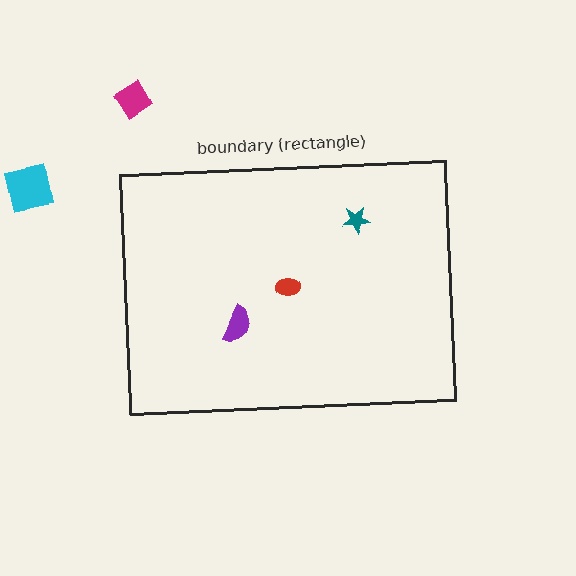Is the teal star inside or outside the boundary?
Inside.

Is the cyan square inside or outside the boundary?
Outside.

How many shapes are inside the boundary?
3 inside, 2 outside.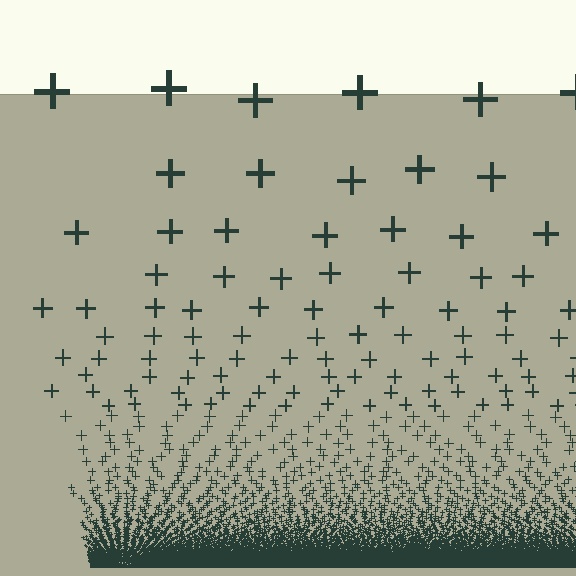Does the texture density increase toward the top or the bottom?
Density increases toward the bottom.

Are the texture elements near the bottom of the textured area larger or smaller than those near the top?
Smaller. The gradient is inverted — elements near the bottom are smaller and denser.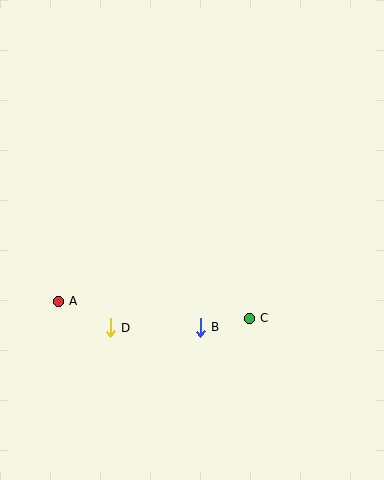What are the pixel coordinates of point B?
Point B is at (200, 327).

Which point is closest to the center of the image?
Point B at (200, 327) is closest to the center.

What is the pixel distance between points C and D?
The distance between C and D is 139 pixels.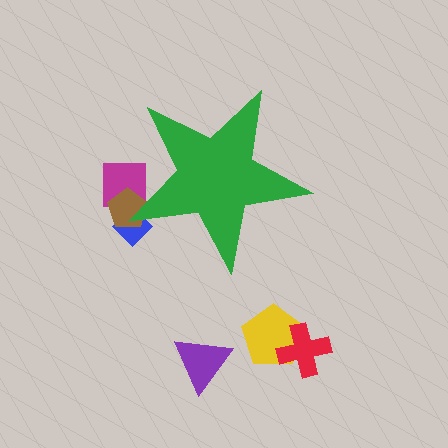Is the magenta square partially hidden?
Yes, the magenta square is partially hidden behind the green star.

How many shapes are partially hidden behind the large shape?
3 shapes are partially hidden.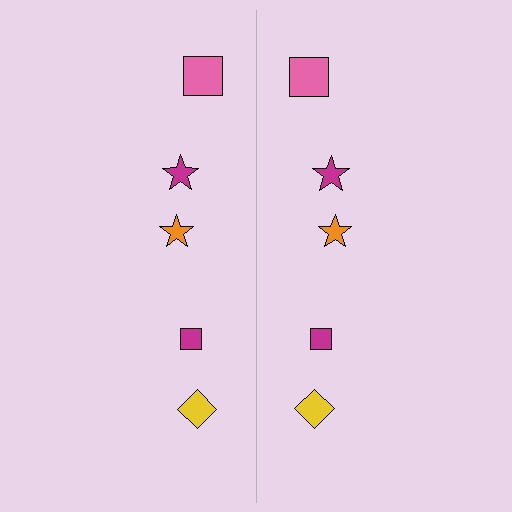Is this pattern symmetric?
Yes, this pattern has bilateral (reflection) symmetry.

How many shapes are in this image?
There are 10 shapes in this image.